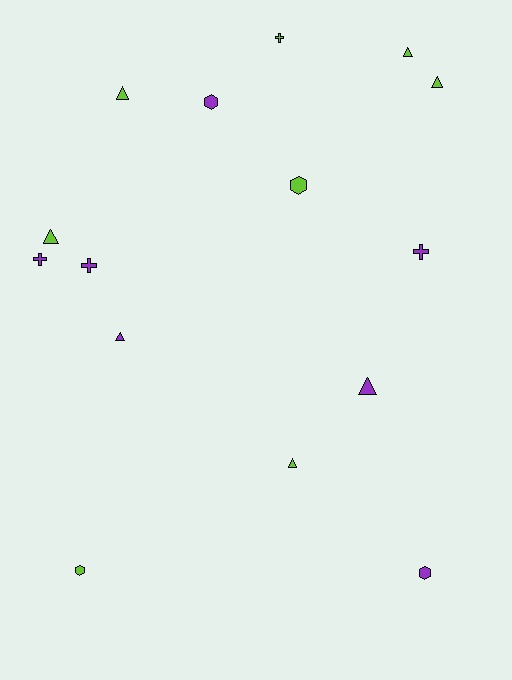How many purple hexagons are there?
There are 2 purple hexagons.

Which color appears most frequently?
Lime, with 8 objects.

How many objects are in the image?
There are 15 objects.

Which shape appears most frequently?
Triangle, with 7 objects.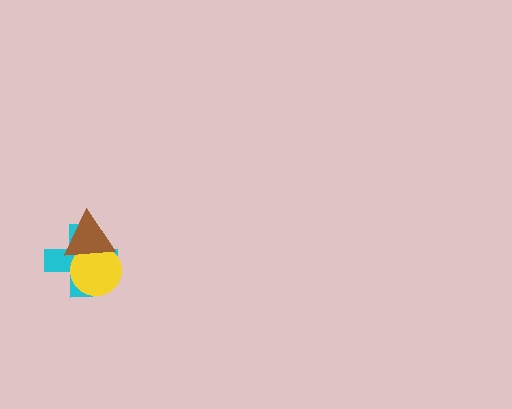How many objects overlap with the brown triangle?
2 objects overlap with the brown triangle.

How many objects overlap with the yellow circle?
2 objects overlap with the yellow circle.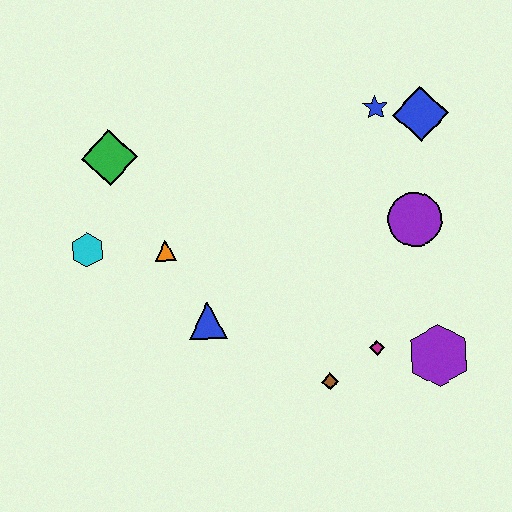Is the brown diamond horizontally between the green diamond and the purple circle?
Yes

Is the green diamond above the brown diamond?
Yes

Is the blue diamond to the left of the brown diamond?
No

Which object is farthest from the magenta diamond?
The green diamond is farthest from the magenta diamond.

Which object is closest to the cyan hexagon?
The orange triangle is closest to the cyan hexagon.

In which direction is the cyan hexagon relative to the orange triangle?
The cyan hexagon is to the left of the orange triangle.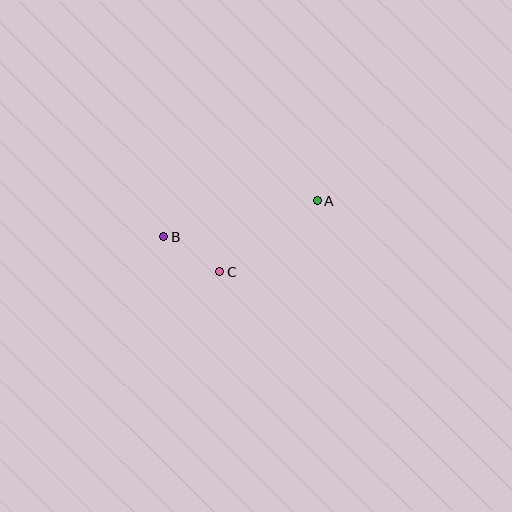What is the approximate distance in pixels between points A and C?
The distance between A and C is approximately 120 pixels.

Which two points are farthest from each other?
Points A and B are farthest from each other.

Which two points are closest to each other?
Points B and C are closest to each other.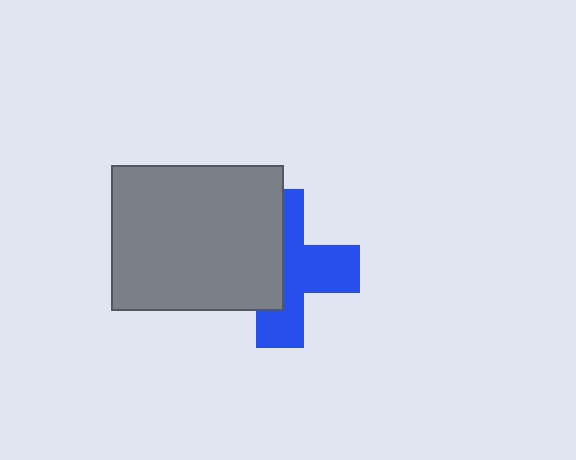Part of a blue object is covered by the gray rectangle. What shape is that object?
It is a cross.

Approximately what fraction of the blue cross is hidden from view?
Roughly 47% of the blue cross is hidden behind the gray rectangle.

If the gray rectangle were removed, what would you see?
You would see the complete blue cross.